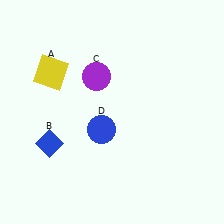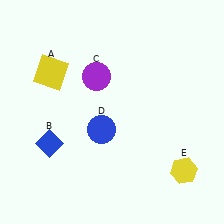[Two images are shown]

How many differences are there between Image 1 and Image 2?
There is 1 difference between the two images.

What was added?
A yellow hexagon (E) was added in Image 2.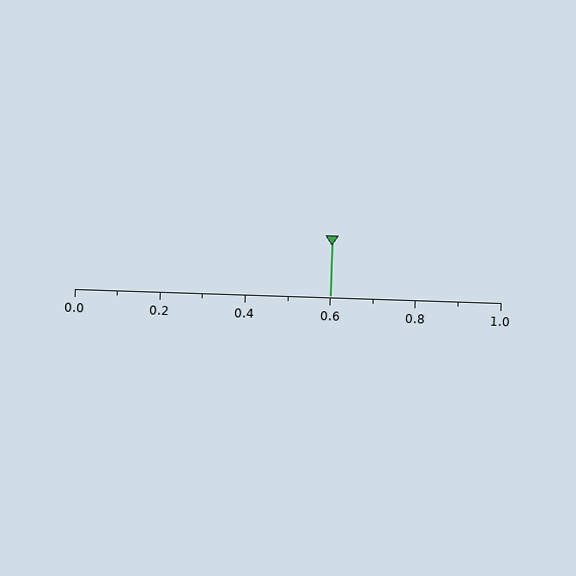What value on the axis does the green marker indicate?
The marker indicates approximately 0.6.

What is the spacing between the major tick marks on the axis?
The major ticks are spaced 0.2 apart.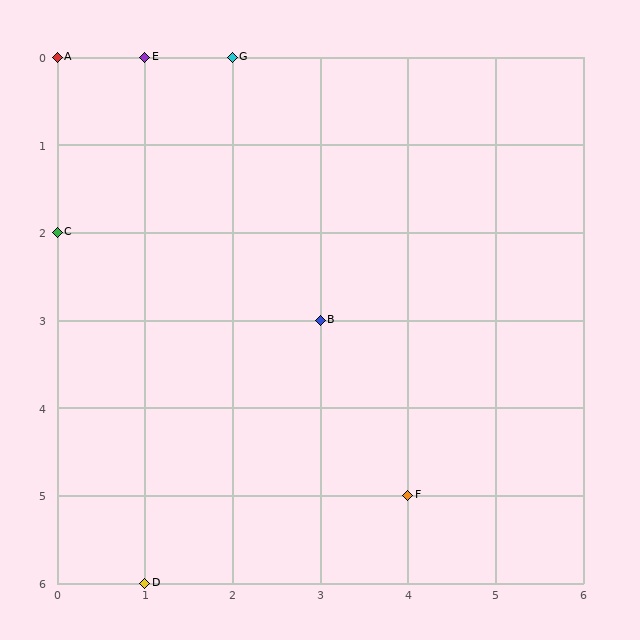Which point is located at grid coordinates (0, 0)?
Point A is at (0, 0).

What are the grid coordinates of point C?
Point C is at grid coordinates (0, 2).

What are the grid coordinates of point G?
Point G is at grid coordinates (2, 0).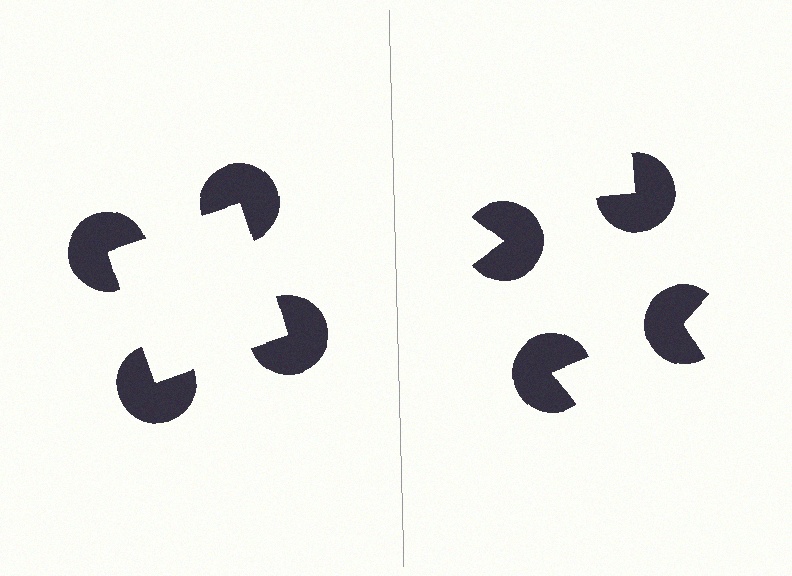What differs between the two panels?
The pac-man discs are positioned identically on both sides; only the wedge orientations differ. On the left they align to a square; on the right they are misaligned.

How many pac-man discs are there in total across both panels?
8 — 4 on each side.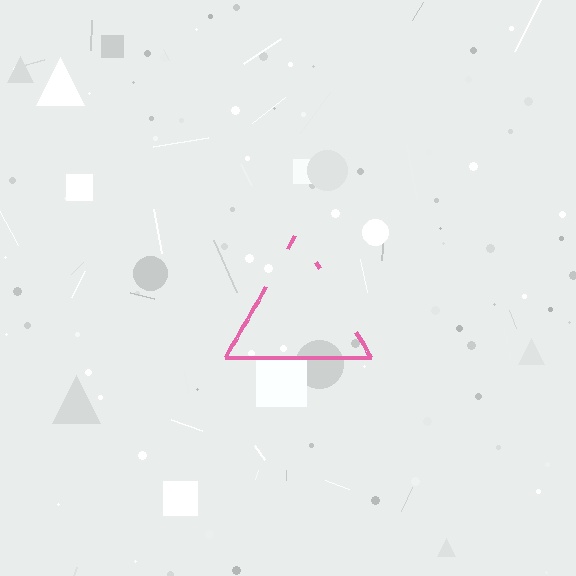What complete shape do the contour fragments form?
The contour fragments form a triangle.